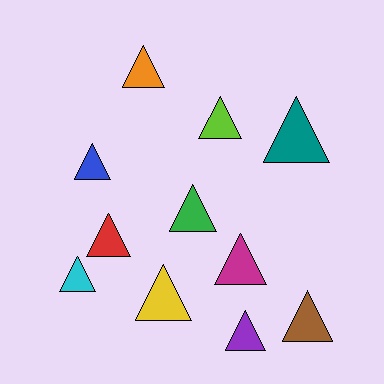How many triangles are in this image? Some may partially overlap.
There are 11 triangles.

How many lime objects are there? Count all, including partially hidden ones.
There is 1 lime object.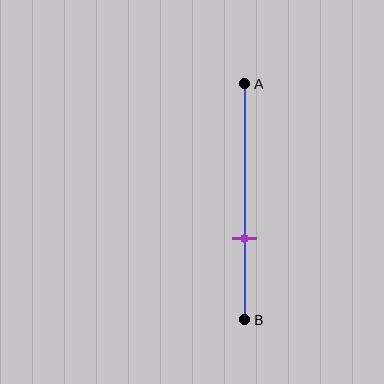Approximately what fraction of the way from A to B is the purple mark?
The purple mark is approximately 65% of the way from A to B.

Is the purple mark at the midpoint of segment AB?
No, the mark is at about 65% from A, not at the 50% midpoint.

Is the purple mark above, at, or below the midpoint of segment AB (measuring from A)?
The purple mark is below the midpoint of segment AB.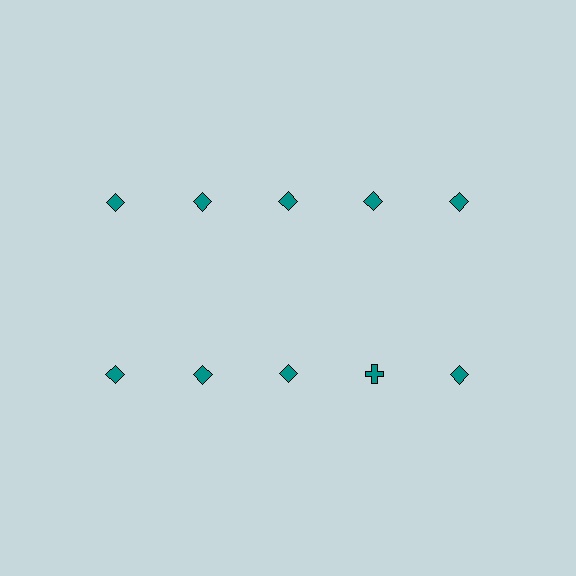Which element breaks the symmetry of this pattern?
The teal cross in the second row, second from right column breaks the symmetry. All other shapes are teal diamonds.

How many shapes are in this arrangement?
There are 10 shapes arranged in a grid pattern.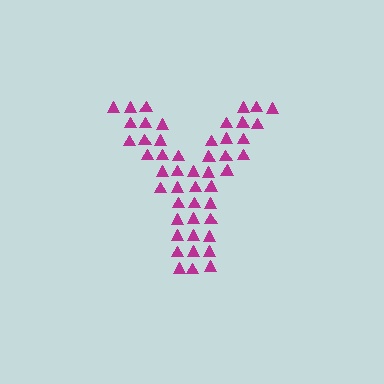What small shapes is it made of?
It is made of small triangles.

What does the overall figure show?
The overall figure shows the letter Y.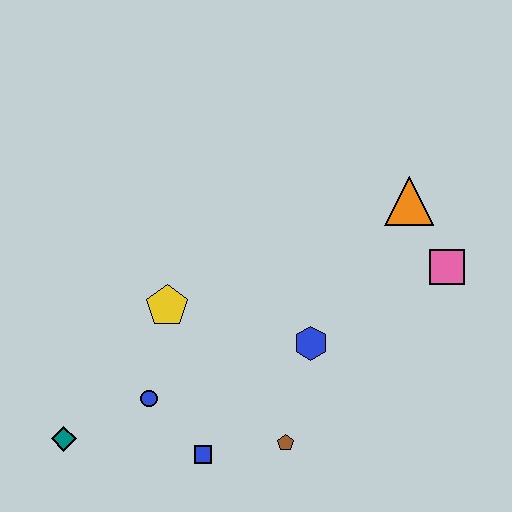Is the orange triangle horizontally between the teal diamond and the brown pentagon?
No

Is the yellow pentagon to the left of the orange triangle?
Yes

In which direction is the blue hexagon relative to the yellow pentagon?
The blue hexagon is to the right of the yellow pentagon.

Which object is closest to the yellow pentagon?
The blue circle is closest to the yellow pentagon.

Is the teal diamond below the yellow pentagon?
Yes